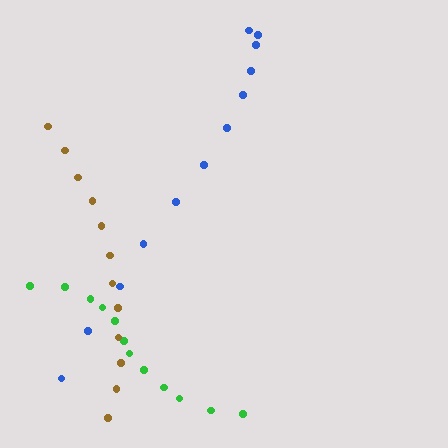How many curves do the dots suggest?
There are 3 distinct paths.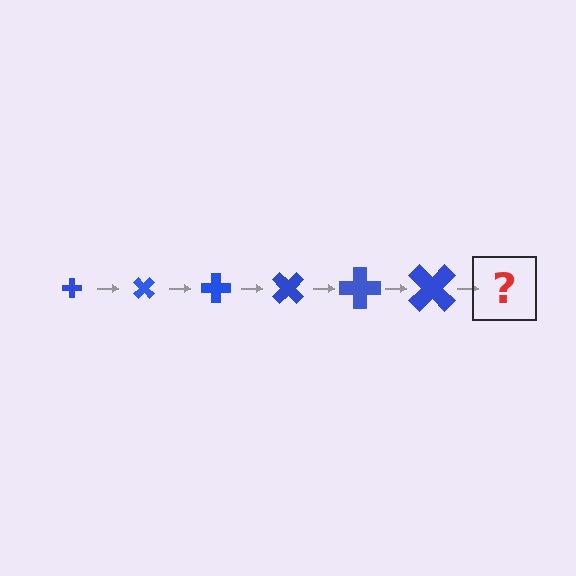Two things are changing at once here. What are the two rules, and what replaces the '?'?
The two rules are that the cross grows larger each step and it rotates 45 degrees each step. The '?' should be a cross, larger than the previous one and rotated 270 degrees from the start.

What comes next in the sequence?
The next element should be a cross, larger than the previous one and rotated 270 degrees from the start.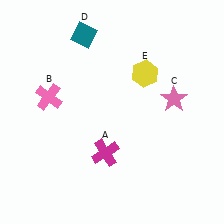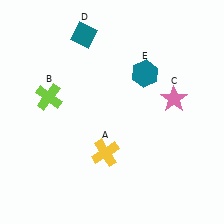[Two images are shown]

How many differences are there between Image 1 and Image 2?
There are 3 differences between the two images.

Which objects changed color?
A changed from magenta to yellow. B changed from pink to lime. E changed from yellow to teal.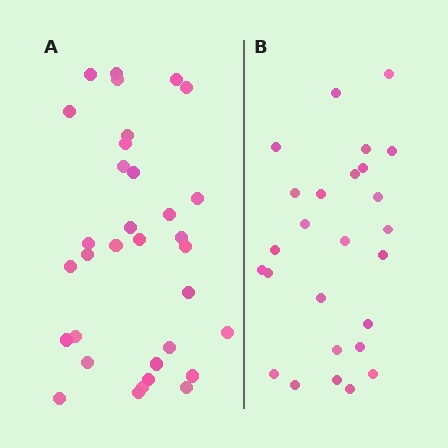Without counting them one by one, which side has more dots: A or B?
Region A (the left region) has more dots.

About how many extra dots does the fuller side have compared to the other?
Region A has roughly 8 or so more dots than region B.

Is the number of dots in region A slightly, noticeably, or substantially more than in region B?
Region A has noticeably more, but not dramatically so. The ratio is roughly 1.3 to 1.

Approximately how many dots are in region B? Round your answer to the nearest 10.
About 30 dots. (The exact count is 26, which rounds to 30.)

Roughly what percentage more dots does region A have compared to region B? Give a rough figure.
About 25% more.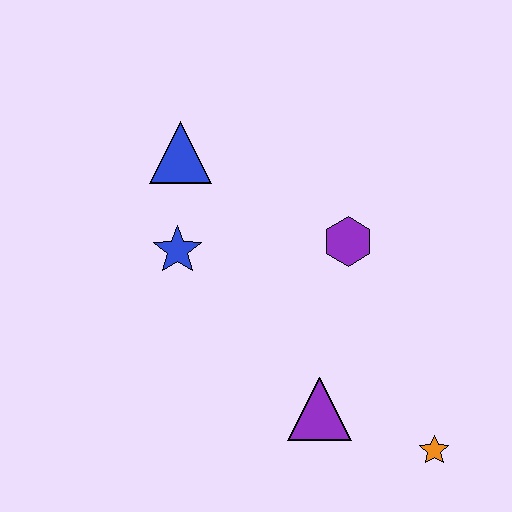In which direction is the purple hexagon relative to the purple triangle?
The purple hexagon is above the purple triangle.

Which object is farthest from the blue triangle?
The orange star is farthest from the blue triangle.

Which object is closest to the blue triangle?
The blue star is closest to the blue triangle.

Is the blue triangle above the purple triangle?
Yes